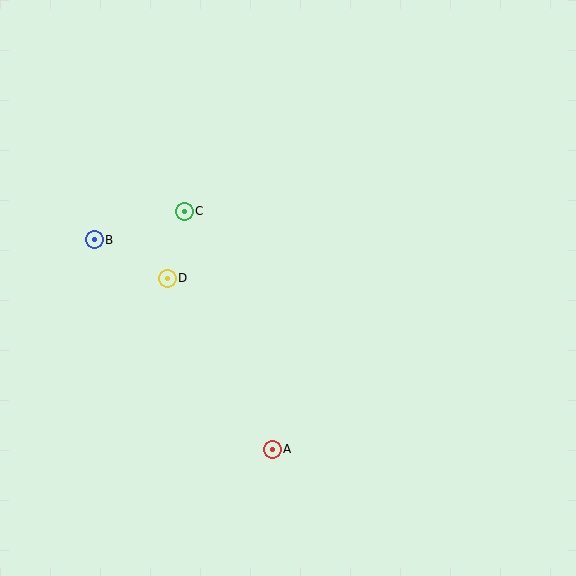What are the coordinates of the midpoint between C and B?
The midpoint between C and B is at (139, 225).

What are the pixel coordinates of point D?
Point D is at (167, 278).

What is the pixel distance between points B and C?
The distance between B and C is 94 pixels.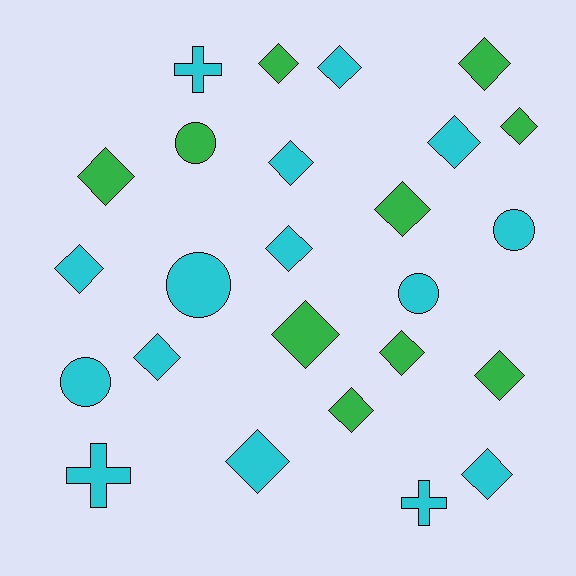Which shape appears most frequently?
Diamond, with 17 objects.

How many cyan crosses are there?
There are 3 cyan crosses.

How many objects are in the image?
There are 25 objects.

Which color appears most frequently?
Cyan, with 15 objects.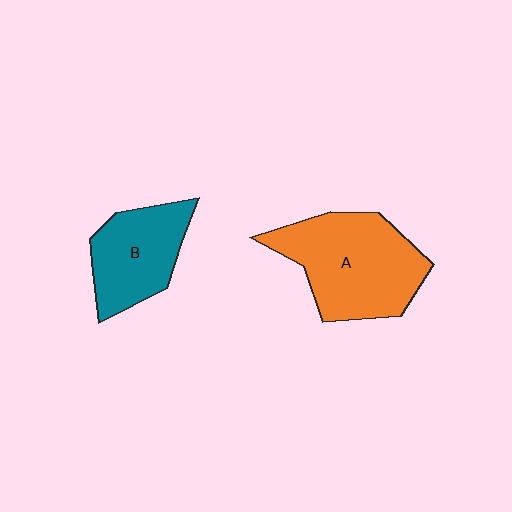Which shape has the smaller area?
Shape B (teal).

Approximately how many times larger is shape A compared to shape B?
Approximately 1.5 times.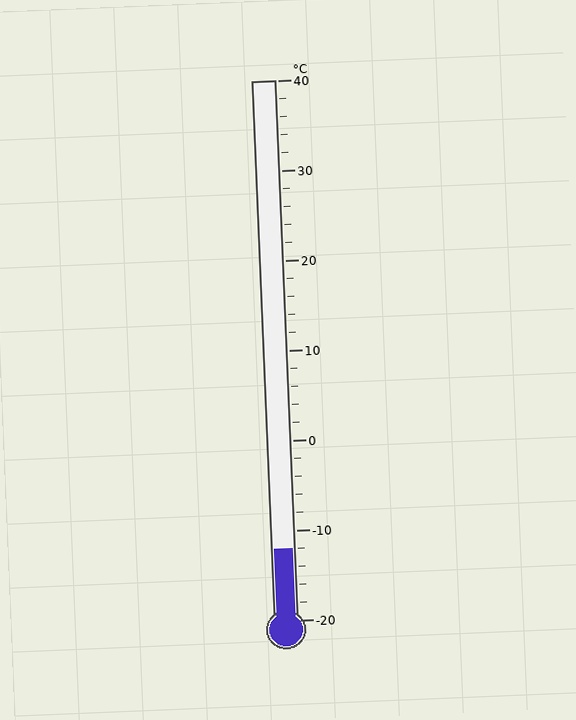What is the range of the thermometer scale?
The thermometer scale ranges from -20°C to 40°C.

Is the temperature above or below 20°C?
The temperature is below 20°C.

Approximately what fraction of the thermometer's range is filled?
The thermometer is filled to approximately 15% of its range.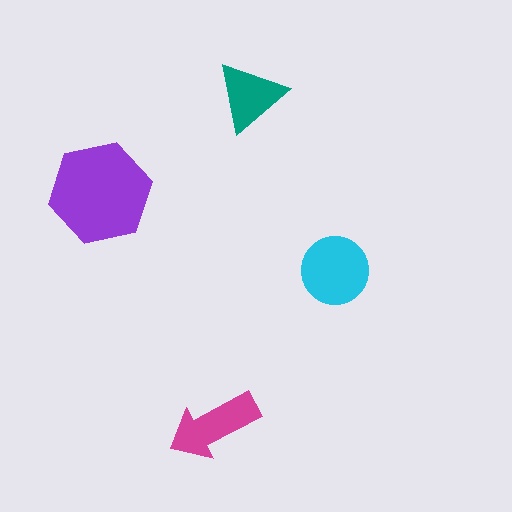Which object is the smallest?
The teal triangle.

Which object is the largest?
The purple hexagon.